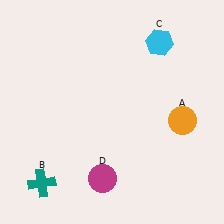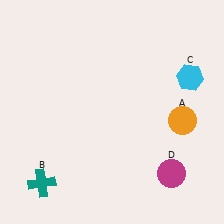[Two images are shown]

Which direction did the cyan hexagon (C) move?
The cyan hexagon (C) moved down.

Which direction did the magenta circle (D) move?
The magenta circle (D) moved right.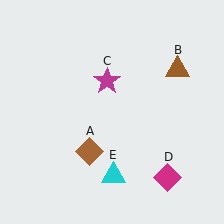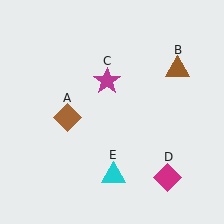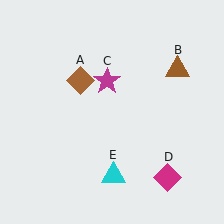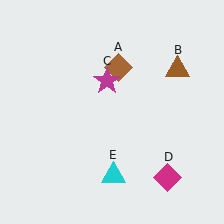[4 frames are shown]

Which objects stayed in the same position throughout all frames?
Brown triangle (object B) and magenta star (object C) and magenta diamond (object D) and cyan triangle (object E) remained stationary.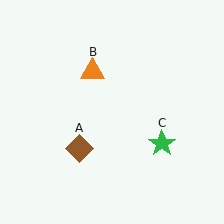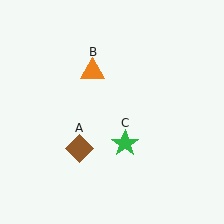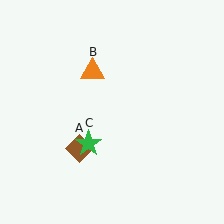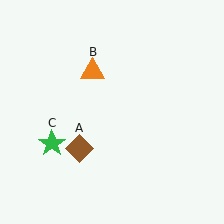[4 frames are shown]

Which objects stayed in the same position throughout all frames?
Brown diamond (object A) and orange triangle (object B) remained stationary.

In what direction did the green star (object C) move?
The green star (object C) moved left.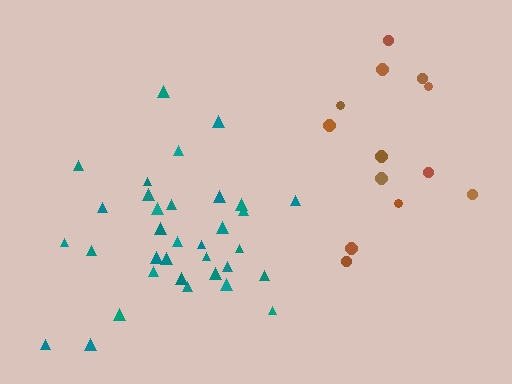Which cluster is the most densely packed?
Teal.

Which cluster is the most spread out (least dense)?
Brown.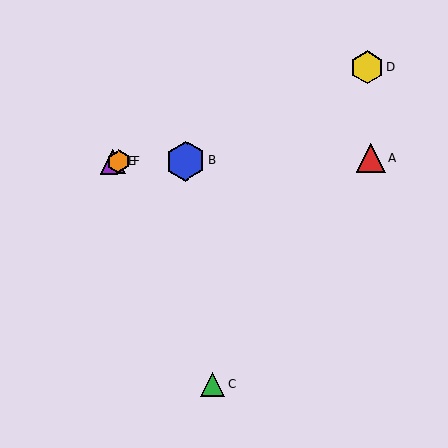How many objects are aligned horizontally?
4 objects (A, B, E, F) are aligned horizontally.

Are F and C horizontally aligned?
No, F is at y≈162 and C is at y≈384.